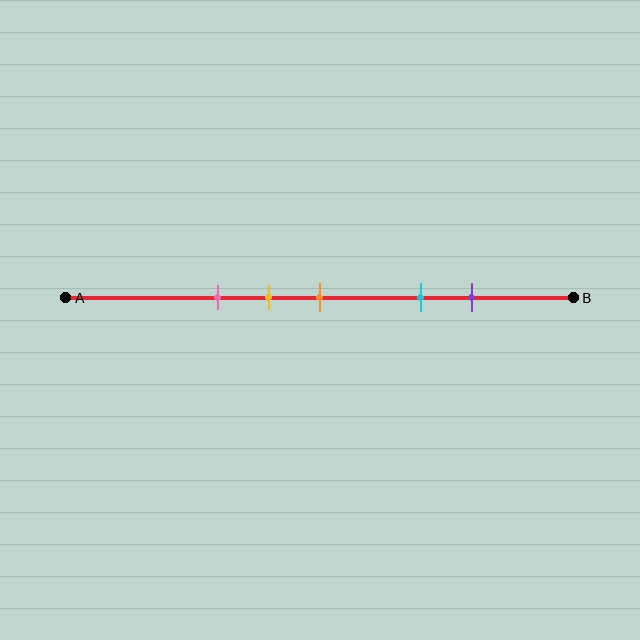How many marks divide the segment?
There are 5 marks dividing the segment.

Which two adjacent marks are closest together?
The yellow and orange marks are the closest adjacent pair.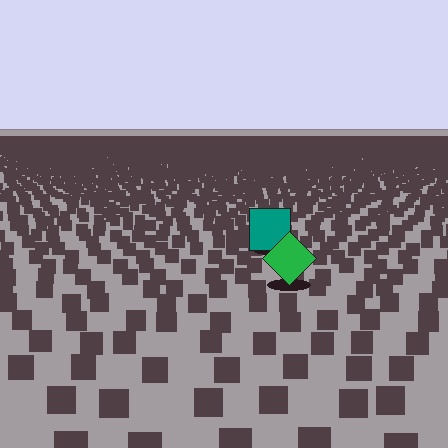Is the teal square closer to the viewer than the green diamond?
No. The green diamond is closer — you can tell from the texture gradient: the ground texture is coarser near it.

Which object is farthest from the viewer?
The teal square is farthest from the viewer. It appears smaller and the ground texture around it is denser.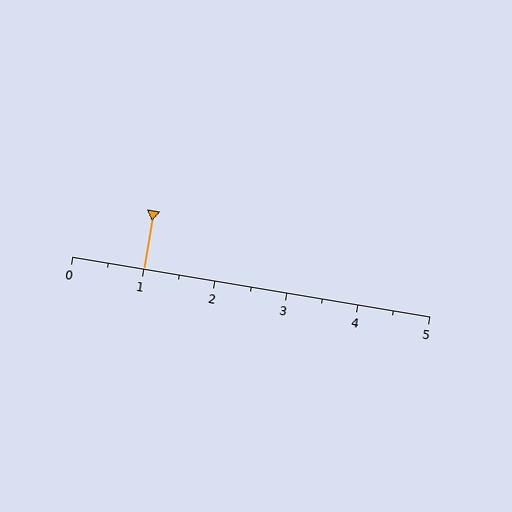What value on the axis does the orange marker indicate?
The marker indicates approximately 1.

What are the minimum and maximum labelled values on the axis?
The axis runs from 0 to 5.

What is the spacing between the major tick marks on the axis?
The major ticks are spaced 1 apart.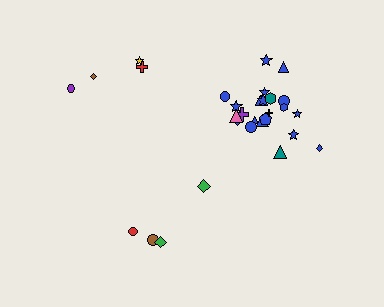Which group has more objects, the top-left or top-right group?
The top-right group.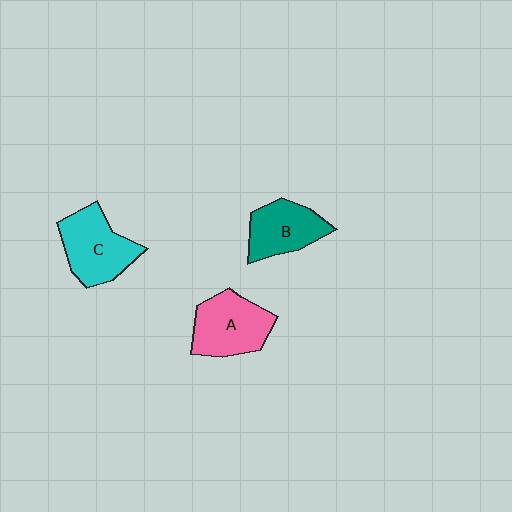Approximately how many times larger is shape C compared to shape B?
Approximately 1.2 times.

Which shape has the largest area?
Shape C (cyan).